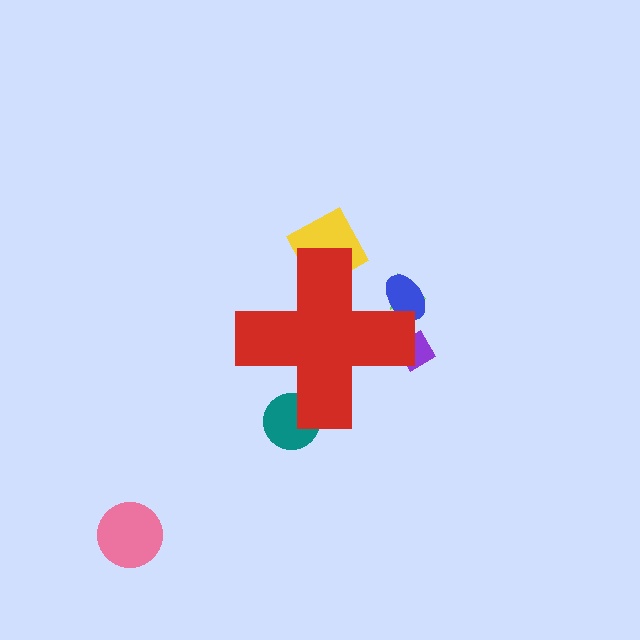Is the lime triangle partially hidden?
Yes, the lime triangle is partially hidden behind the red cross.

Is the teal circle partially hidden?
Yes, the teal circle is partially hidden behind the red cross.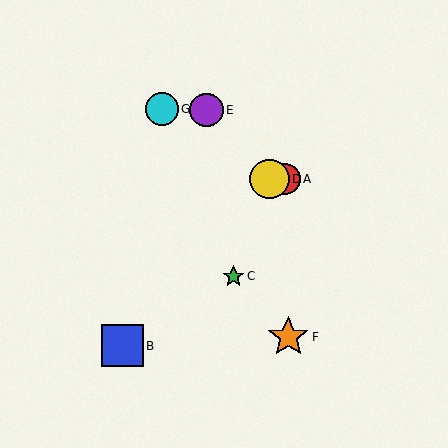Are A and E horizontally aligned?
No, A is at y≈179 and E is at y≈110.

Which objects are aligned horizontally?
Objects A, D are aligned horizontally.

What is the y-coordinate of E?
Object E is at y≈110.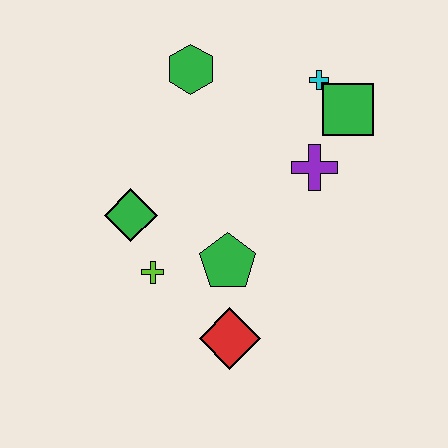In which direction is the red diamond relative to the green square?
The red diamond is below the green square.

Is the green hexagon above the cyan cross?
Yes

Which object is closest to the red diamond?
The green pentagon is closest to the red diamond.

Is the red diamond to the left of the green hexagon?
No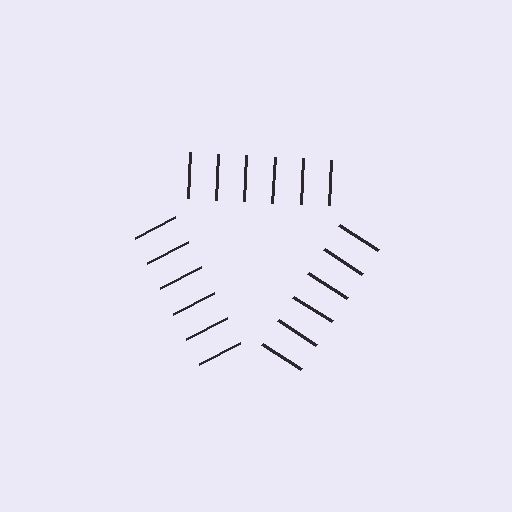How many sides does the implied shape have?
3 sides — the line-ends trace a triangle.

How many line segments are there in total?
18 — 6 along each of the 3 edges.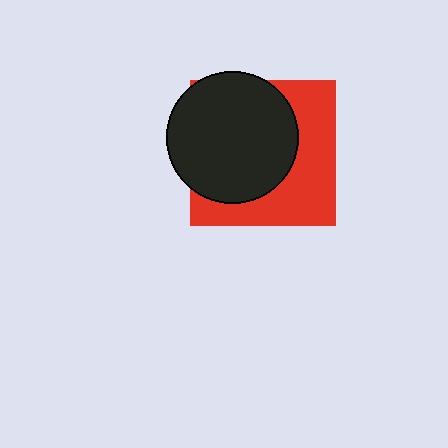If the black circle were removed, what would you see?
You would see the complete red square.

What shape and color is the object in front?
The object in front is a black circle.